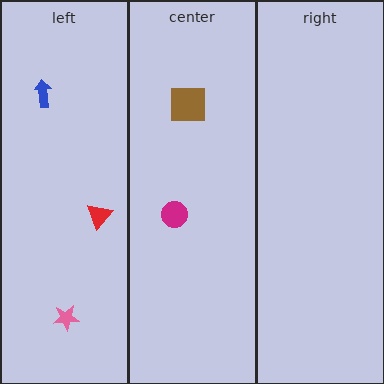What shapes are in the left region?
The blue arrow, the pink star, the red triangle.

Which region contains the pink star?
The left region.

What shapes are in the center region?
The magenta circle, the brown square.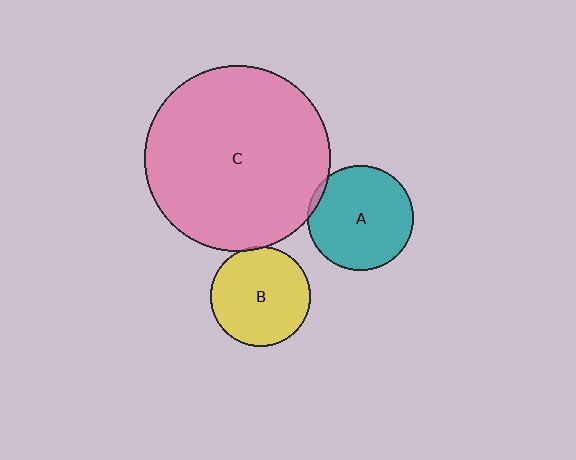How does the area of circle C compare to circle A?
Approximately 3.1 times.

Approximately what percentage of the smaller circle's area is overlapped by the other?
Approximately 5%.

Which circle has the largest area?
Circle C (pink).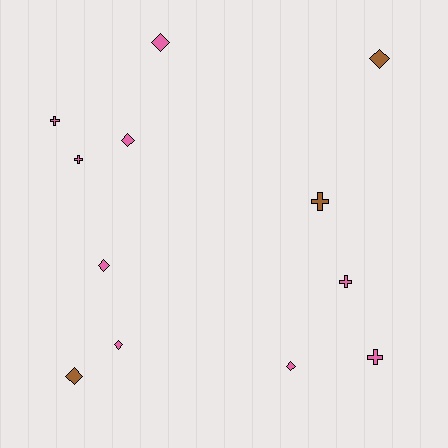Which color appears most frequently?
Pink, with 9 objects.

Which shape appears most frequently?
Diamond, with 7 objects.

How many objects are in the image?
There are 12 objects.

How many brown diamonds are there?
There are 2 brown diamonds.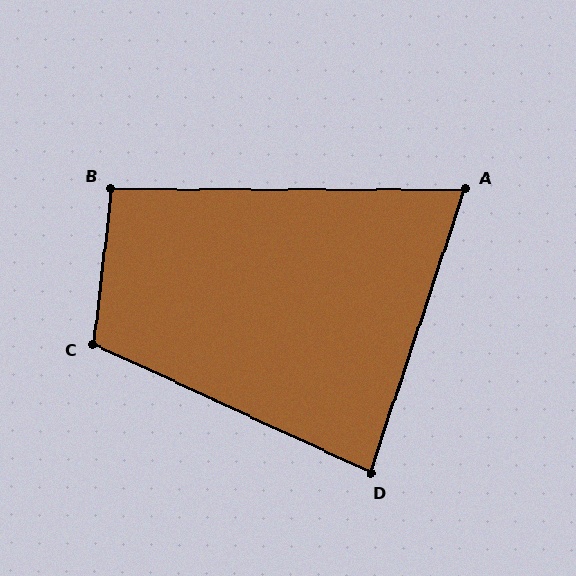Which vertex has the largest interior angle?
C, at approximately 108 degrees.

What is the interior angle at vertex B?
Approximately 96 degrees (obtuse).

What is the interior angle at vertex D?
Approximately 84 degrees (acute).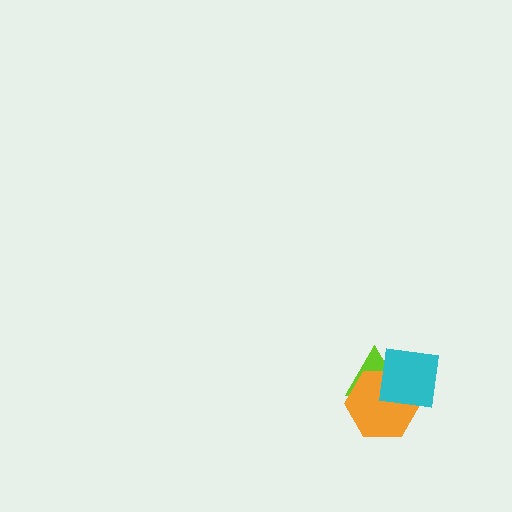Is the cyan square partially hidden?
No, no other shape covers it.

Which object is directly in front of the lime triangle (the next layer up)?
The orange hexagon is directly in front of the lime triangle.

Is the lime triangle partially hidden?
Yes, it is partially covered by another shape.